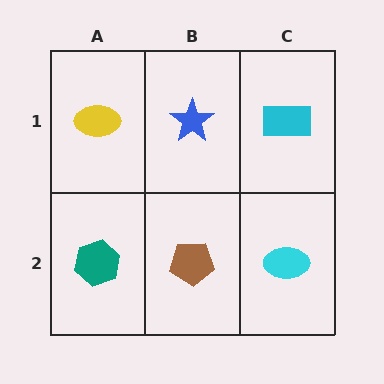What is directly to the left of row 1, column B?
A yellow ellipse.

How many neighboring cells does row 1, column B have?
3.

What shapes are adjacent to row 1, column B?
A brown pentagon (row 2, column B), a yellow ellipse (row 1, column A), a cyan rectangle (row 1, column C).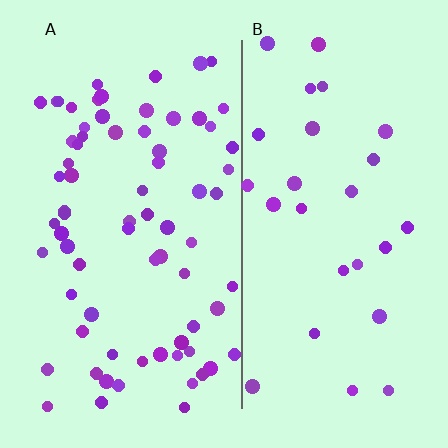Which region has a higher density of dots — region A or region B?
A (the left).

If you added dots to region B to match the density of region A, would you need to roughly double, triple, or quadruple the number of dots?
Approximately triple.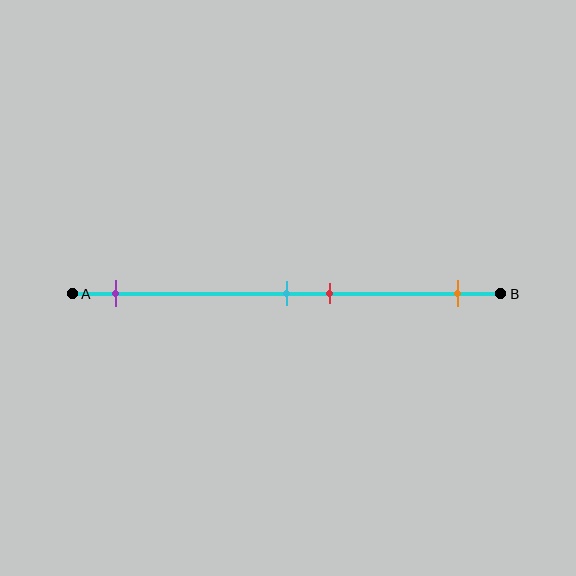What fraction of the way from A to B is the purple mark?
The purple mark is approximately 10% (0.1) of the way from A to B.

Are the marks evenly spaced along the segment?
No, the marks are not evenly spaced.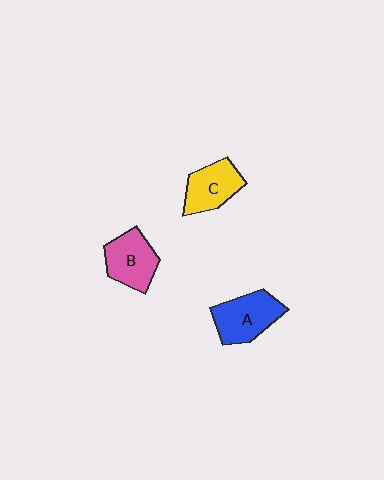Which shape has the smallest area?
Shape C (yellow).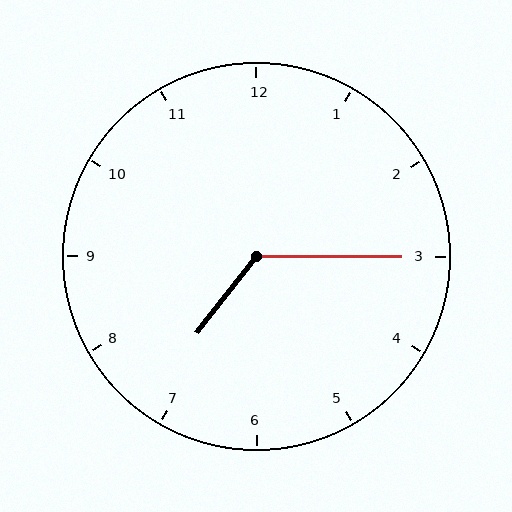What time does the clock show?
7:15.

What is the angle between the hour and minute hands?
Approximately 128 degrees.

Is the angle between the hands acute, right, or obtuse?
It is obtuse.